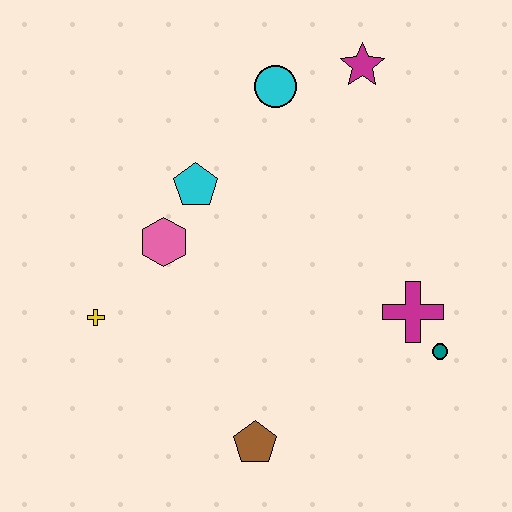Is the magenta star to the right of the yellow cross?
Yes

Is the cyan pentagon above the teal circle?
Yes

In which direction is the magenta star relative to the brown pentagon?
The magenta star is above the brown pentagon.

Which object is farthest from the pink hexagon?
The teal circle is farthest from the pink hexagon.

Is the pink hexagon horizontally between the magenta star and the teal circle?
No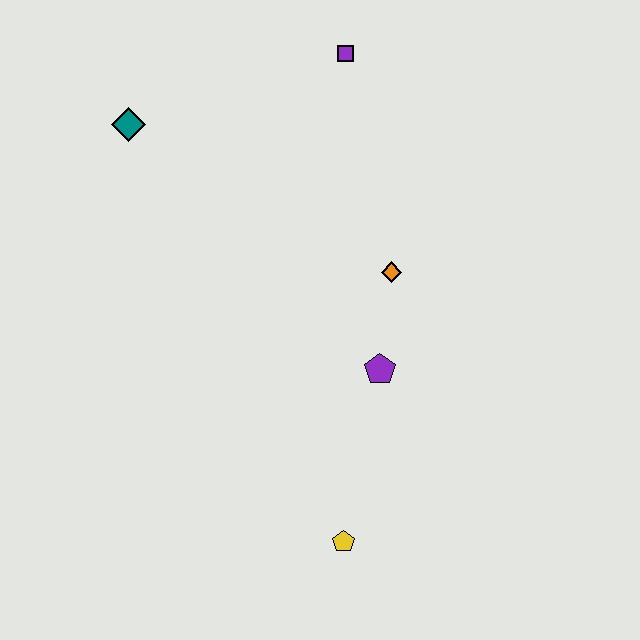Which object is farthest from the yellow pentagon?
The purple square is farthest from the yellow pentagon.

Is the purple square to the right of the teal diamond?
Yes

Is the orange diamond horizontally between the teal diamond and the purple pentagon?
No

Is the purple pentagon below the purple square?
Yes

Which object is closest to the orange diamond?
The purple pentagon is closest to the orange diamond.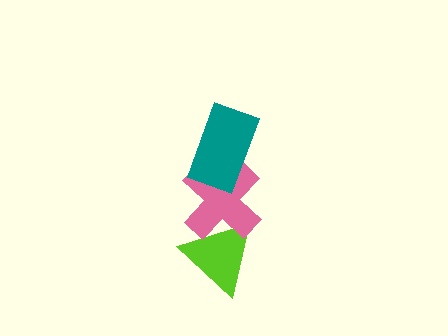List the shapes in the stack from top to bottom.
From top to bottom: the teal rectangle, the pink cross, the lime triangle.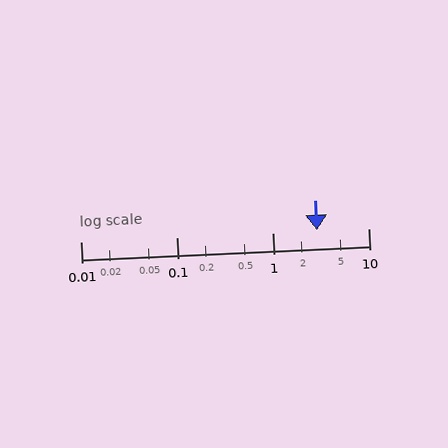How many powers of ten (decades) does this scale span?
The scale spans 3 decades, from 0.01 to 10.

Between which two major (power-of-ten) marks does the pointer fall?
The pointer is between 1 and 10.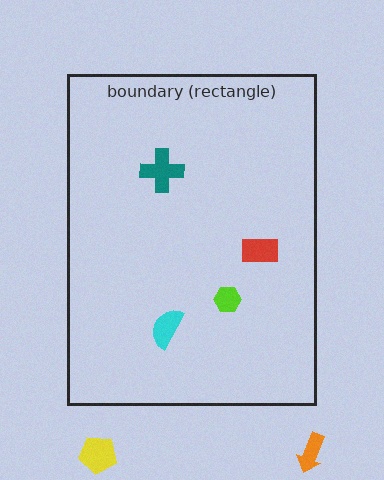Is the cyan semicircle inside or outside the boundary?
Inside.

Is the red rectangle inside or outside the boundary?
Inside.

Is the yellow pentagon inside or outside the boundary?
Outside.